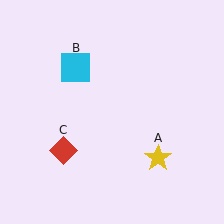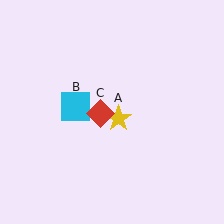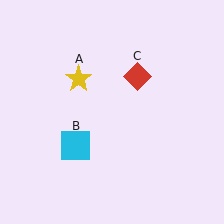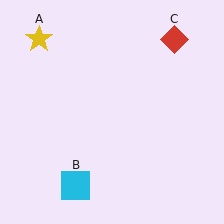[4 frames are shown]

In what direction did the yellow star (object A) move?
The yellow star (object A) moved up and to the left.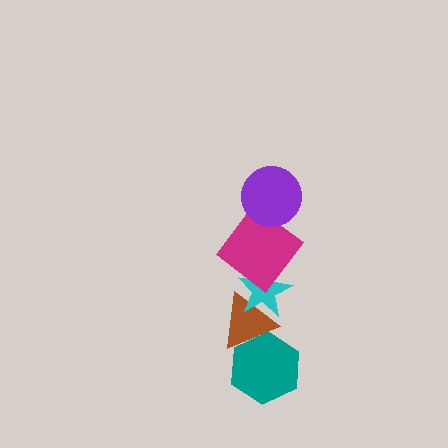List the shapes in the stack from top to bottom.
From top to bottom: the purple circle, the magenta diamond, the cyan star, the brown triangle, the teal hexagon.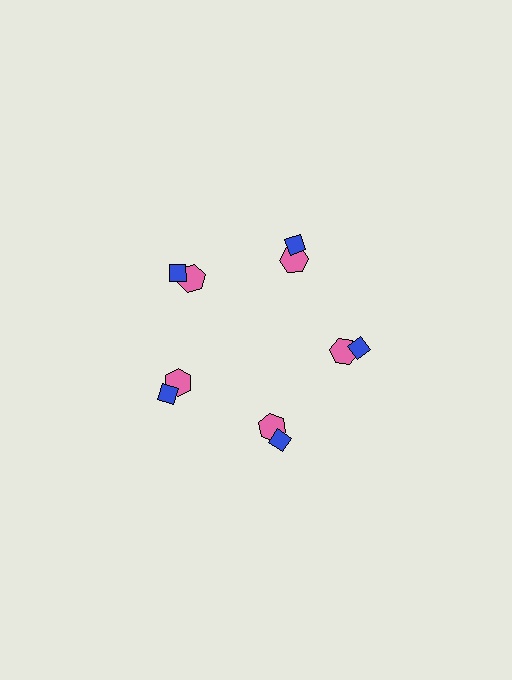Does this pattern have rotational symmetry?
Yes, this pattern has 5-fold rotational symmetry. It looks the same after rotating 72 degrees around the center.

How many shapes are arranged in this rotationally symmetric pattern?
There are 10 shapes, arranged in 5 groups of 2.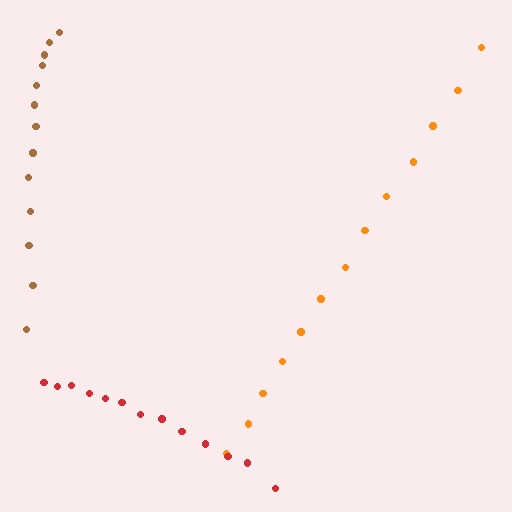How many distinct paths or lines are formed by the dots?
There are 3 distinct paths.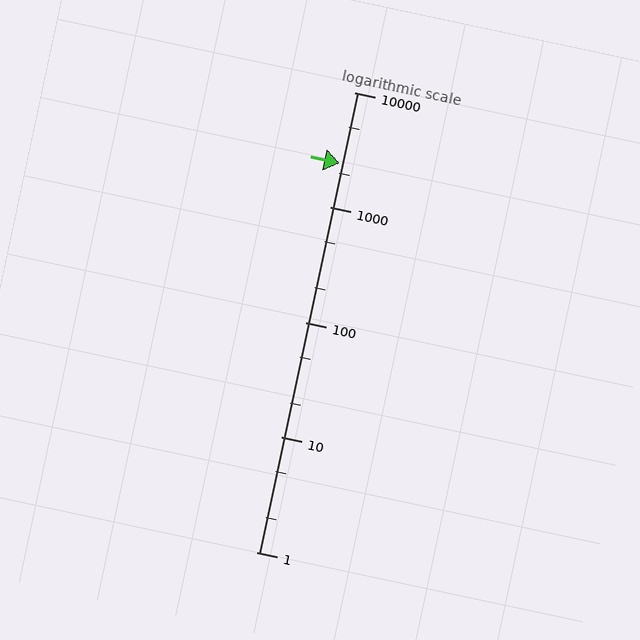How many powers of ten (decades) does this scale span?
The scale spans 4 decades, from 1 to 10000.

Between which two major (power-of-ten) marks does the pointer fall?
The pointer is between 1000 and 10000.